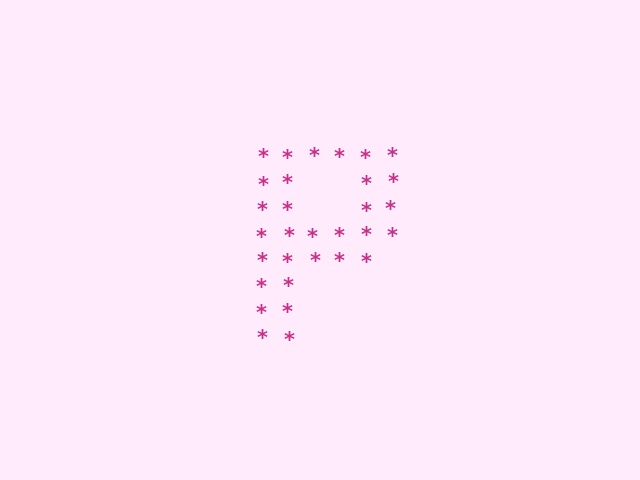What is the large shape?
The large shape is the letter P.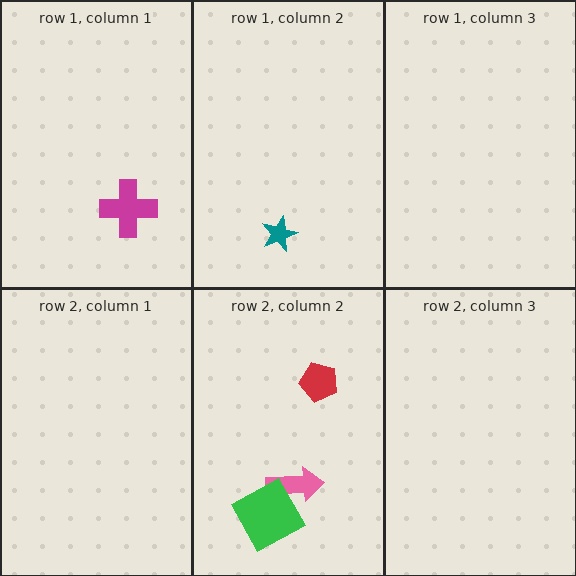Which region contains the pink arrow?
The row 2, column 2 region.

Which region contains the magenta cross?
The row 1, column 1 region.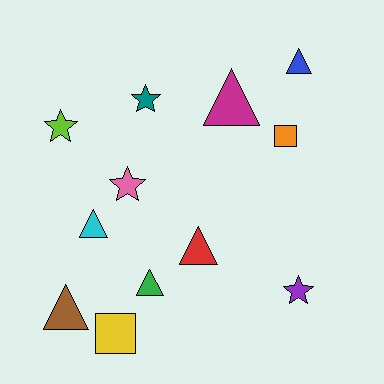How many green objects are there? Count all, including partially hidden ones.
There is 1 green object.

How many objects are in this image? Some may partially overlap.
There are 12 objects.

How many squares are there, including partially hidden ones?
There are 2 squares.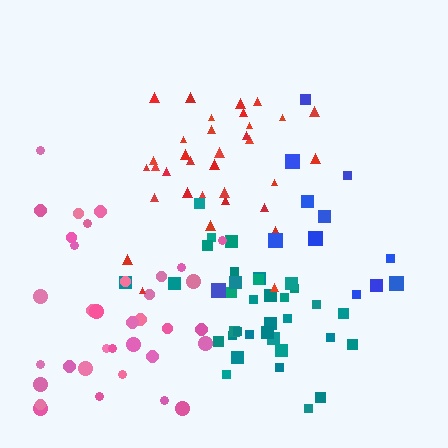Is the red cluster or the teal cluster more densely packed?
Teal.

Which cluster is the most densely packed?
Teal.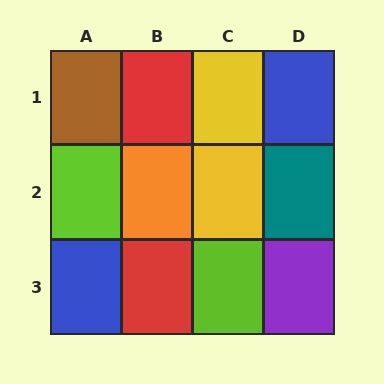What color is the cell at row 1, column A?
Brown.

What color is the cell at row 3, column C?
Lime.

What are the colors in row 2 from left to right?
Lime, orange, yellow, teal.